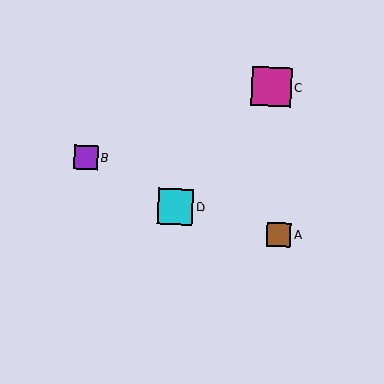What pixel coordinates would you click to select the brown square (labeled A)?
Click at (279, 235) to select the brown square A.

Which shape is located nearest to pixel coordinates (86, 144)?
The purple square (labeled B) at (86, 157) is nearest to that location.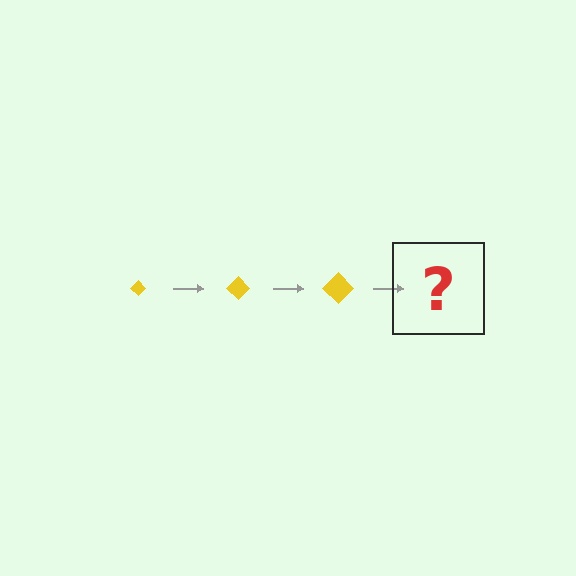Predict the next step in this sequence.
The next step is a yellow diamond, larger than the previous one.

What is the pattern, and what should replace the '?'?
The pattern is that the diamond gets progressively larger each step. The '?' should be a yellow diamond, larger than the previous one.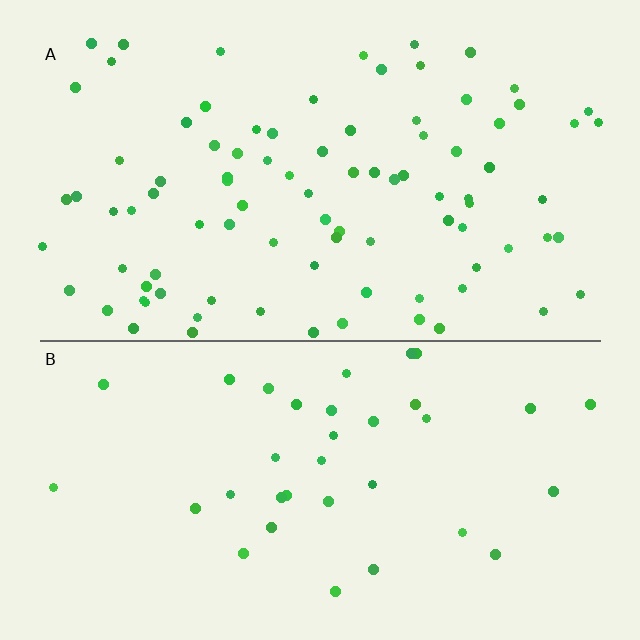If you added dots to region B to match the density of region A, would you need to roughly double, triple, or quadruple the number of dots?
Approximately triple.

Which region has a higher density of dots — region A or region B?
A (the top).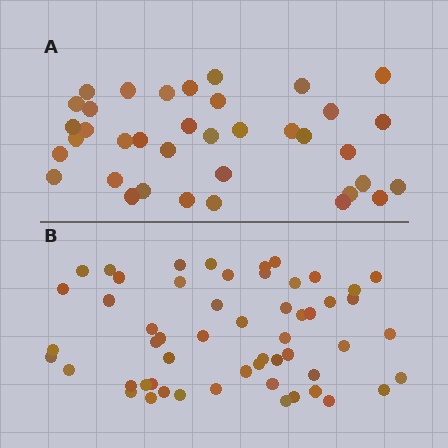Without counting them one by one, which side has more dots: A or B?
Region B (the bottom region) has more dots.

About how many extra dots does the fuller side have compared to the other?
Region B has approximately 20 more dots than region A.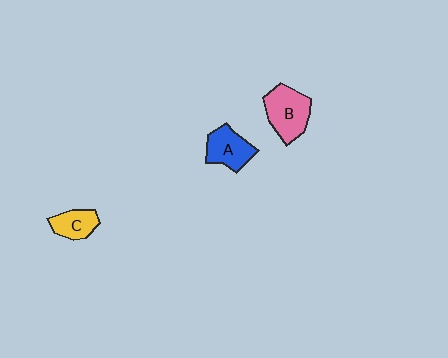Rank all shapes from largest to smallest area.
From largest to smallest: B (pink), A (blue), C (yellow).